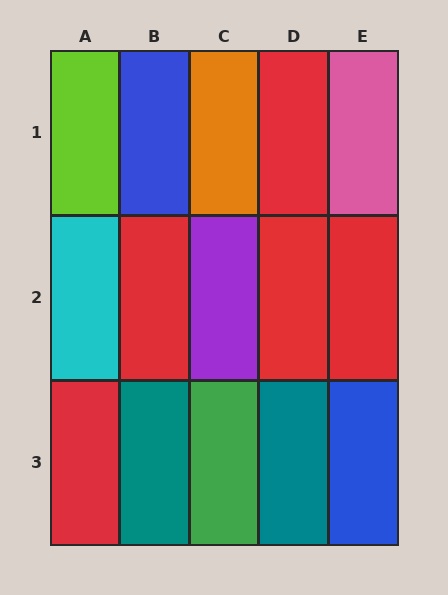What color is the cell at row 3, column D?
Teal.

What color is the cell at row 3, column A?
Red.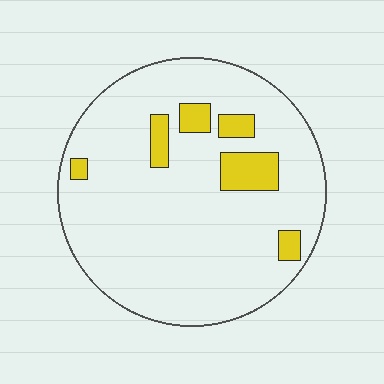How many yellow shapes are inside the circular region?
6.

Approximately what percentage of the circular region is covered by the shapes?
Approximately 10%.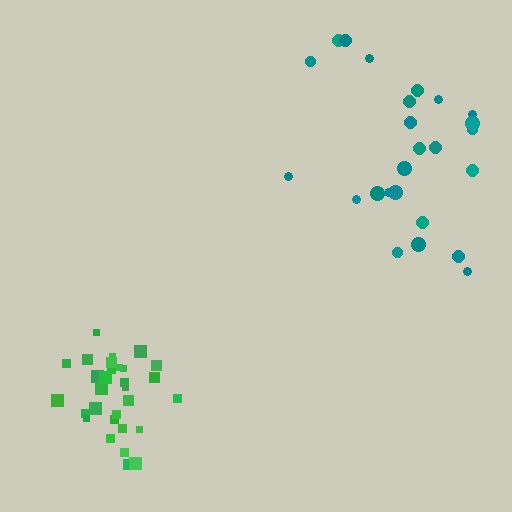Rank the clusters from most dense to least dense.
green, teal.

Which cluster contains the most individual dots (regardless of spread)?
Green (30).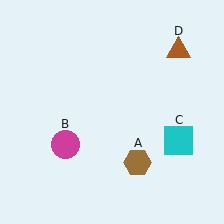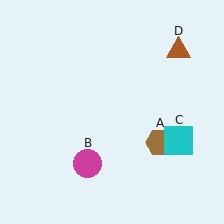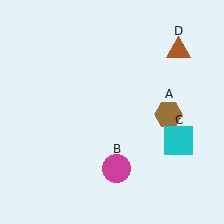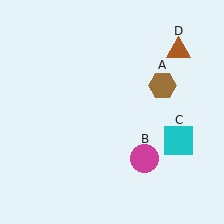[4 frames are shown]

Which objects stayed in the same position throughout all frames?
Cyan square (object C) and brown triangle (object D) remained stationary.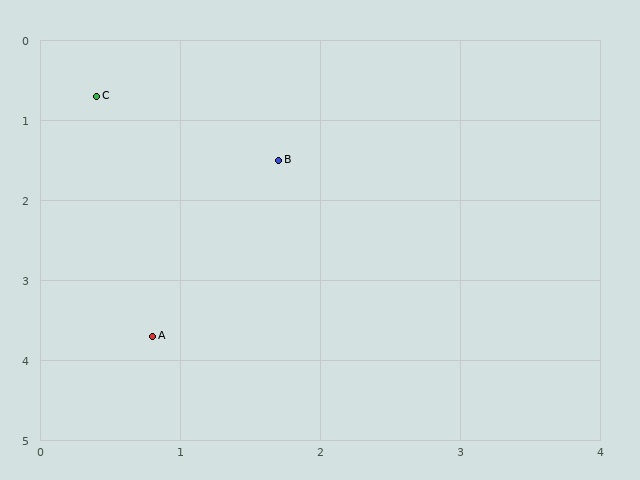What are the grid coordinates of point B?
Point B is at approximately (1.7, 1.5).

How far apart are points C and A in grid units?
Points C and A are about 3.0 grid units apart.